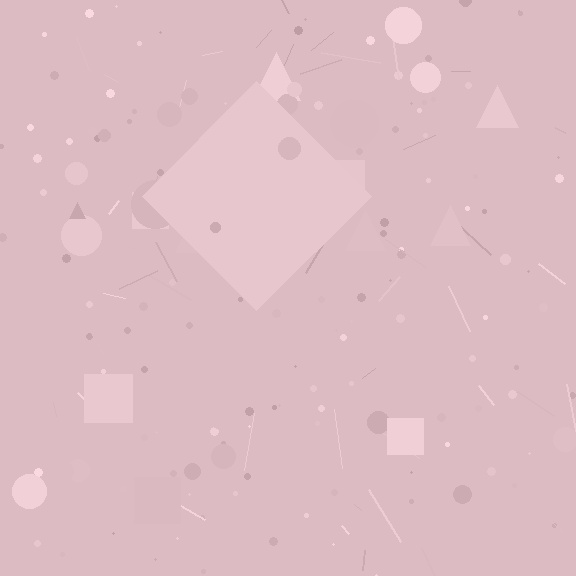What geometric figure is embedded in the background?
A diamond is embedded in the background.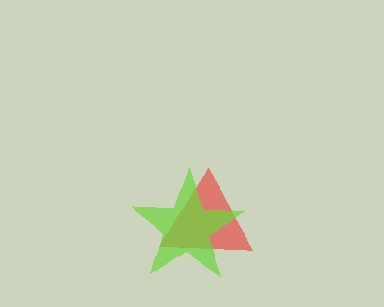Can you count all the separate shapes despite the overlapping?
Yes, there are 2 separate shapes.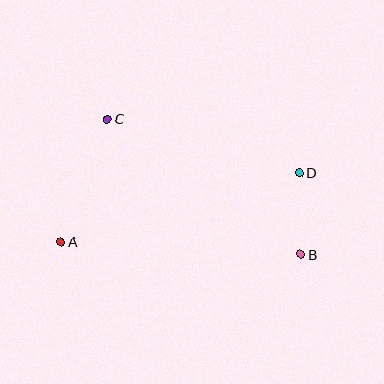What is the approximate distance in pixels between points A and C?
The distance between A and C is approximately 131 pixels.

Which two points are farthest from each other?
Points A and D are farthest from each other.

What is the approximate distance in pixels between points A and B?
The distance between A and B is approximately 240 pixels.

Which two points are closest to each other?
Points B and D are closest to each other.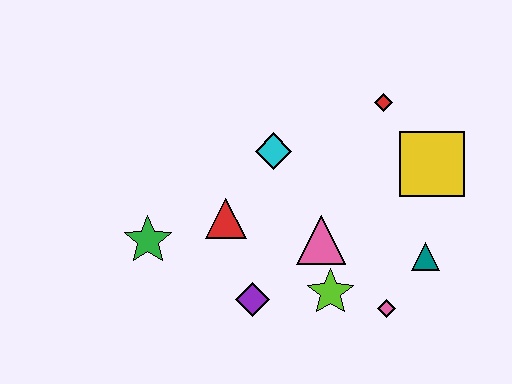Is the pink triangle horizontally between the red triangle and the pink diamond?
Yes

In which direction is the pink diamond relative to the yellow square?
The pink diamond is below the yellow square.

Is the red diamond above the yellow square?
Yes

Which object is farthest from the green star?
The yellow square is farthest from the green star.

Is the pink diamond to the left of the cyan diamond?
No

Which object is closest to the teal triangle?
The pink diamond is closest to the teal triangle.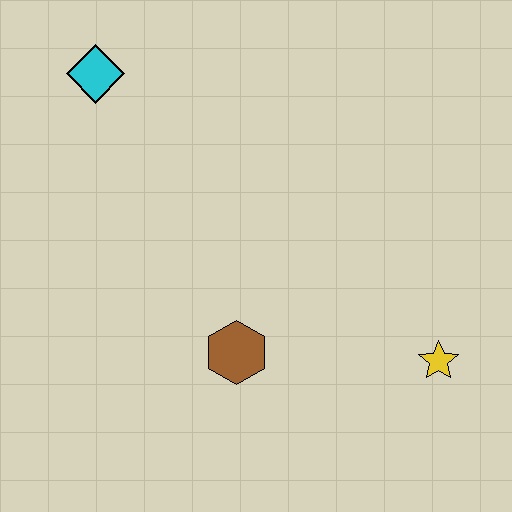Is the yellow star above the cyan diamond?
No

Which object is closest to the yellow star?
The brown hexagon is closest to the yellow star.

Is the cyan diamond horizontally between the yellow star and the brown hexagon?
No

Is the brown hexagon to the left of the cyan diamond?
No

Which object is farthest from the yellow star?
The cyan diamond is farthest from the yellow star.